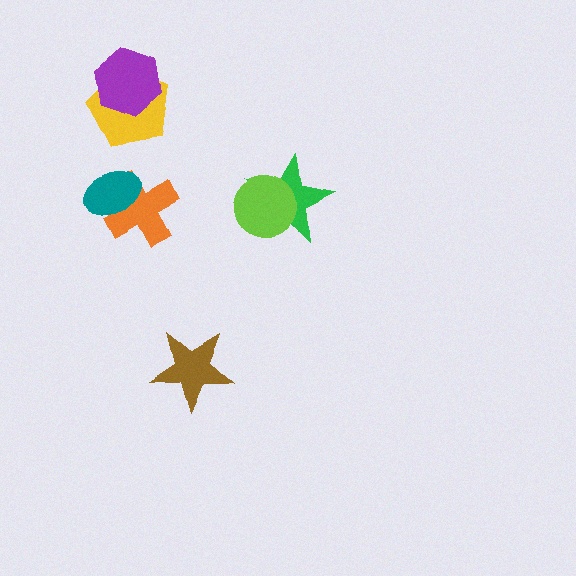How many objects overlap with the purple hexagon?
1 object overlaps with the purple hexagon.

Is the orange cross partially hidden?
Yes, it is partially covered by another shape.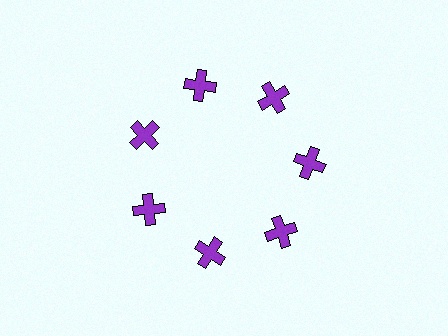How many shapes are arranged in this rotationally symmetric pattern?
There are 7 shapes, arranged in 7 groups of 1.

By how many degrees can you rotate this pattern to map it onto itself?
The pattern maps onto itself every 51 degrees of rotation.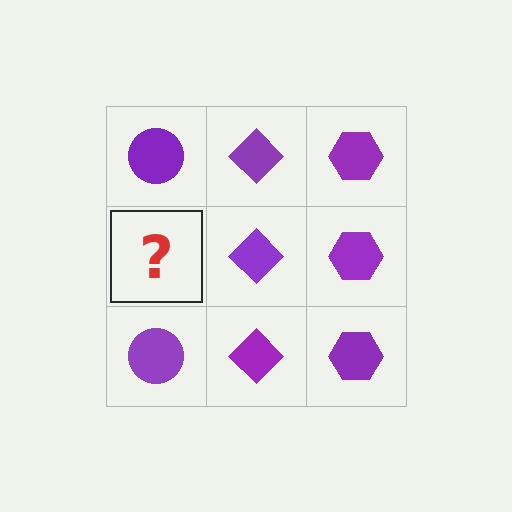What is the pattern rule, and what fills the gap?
The rule is that each column has a consistent shape. The gap should be filled with a purple circle.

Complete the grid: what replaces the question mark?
The question mark should be replaced with a purple circle.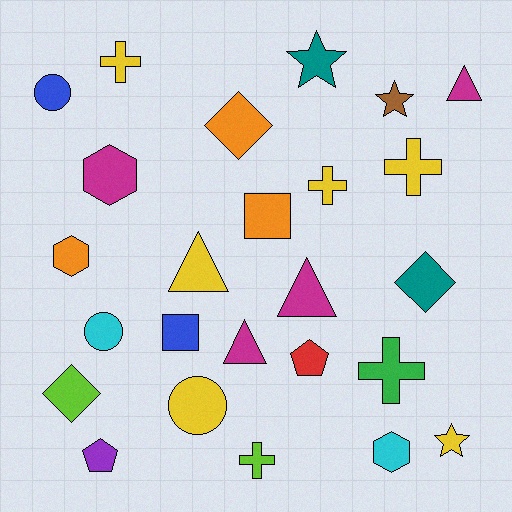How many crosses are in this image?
There are 5 crosses.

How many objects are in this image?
There are 25 objects.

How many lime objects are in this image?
There are 2 lime objects.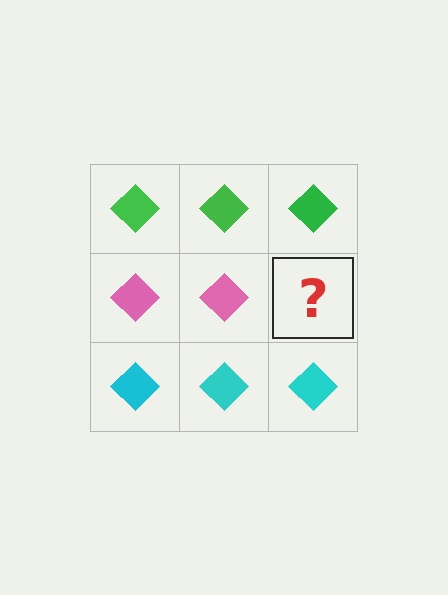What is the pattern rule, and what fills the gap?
The rule is that each row has a consistent color. The gap should be filled with a pink diamond.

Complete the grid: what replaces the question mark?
The question mark should be replaced with a pink diamond.